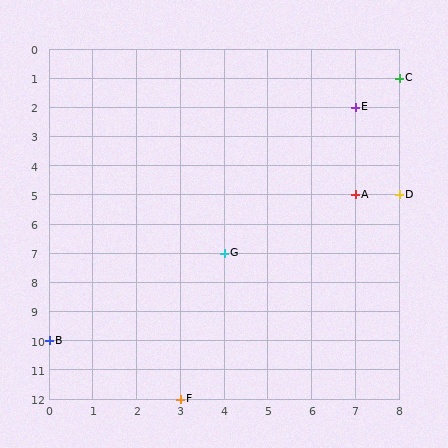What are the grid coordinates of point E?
Point E is at grid coordinates (7, 2).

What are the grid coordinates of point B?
Point B is at grid coordinates (0, 10).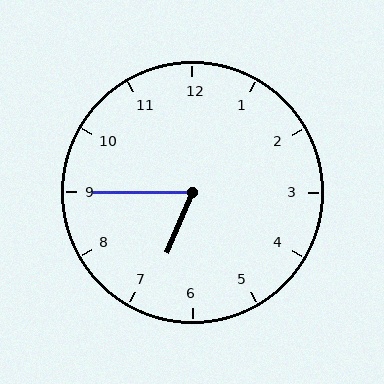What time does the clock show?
6:45.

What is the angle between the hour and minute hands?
Approximately 68 degrees.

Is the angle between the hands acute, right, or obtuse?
It is acute.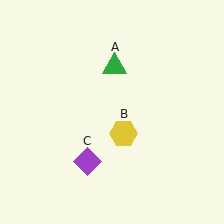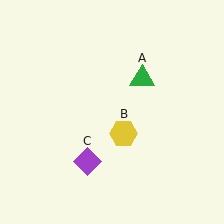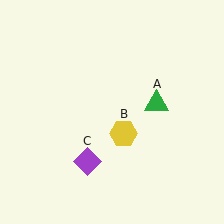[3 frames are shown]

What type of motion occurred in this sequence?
The green triangle (object A) rotated clockwise around the center of the scene.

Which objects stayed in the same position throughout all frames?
Yellow hexagon (object B) and purple diamond (object C) remained stationary.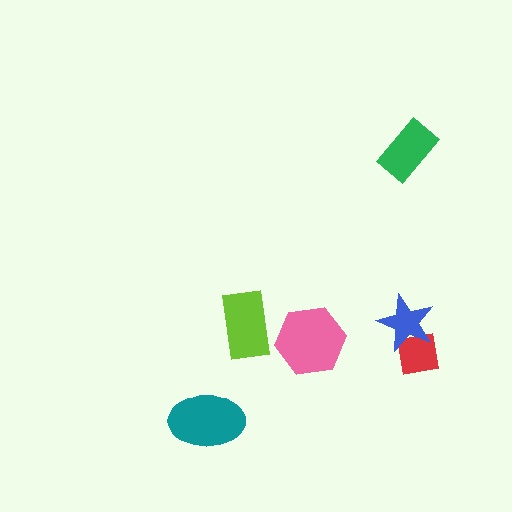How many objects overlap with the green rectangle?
0 objects overlap with the green rectangle.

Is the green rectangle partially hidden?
No, no other shape covers it.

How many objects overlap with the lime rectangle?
0 objects overlap with the lime rectangle.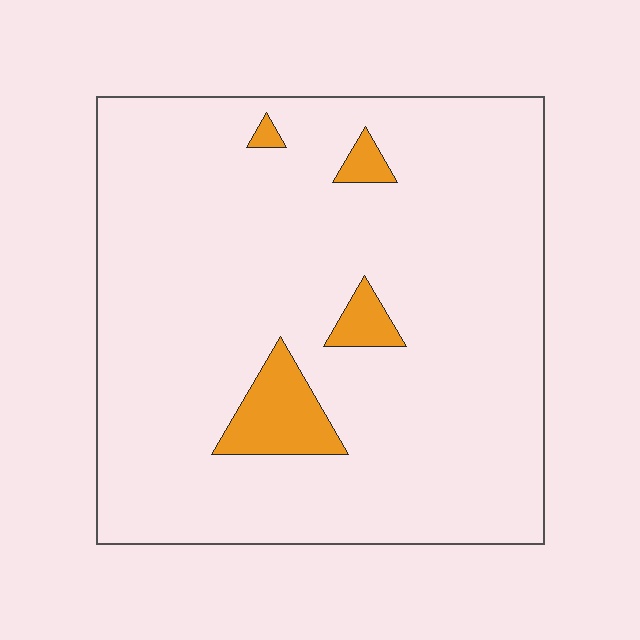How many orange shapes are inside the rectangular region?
4.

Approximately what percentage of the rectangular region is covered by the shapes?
Approximately 5%.